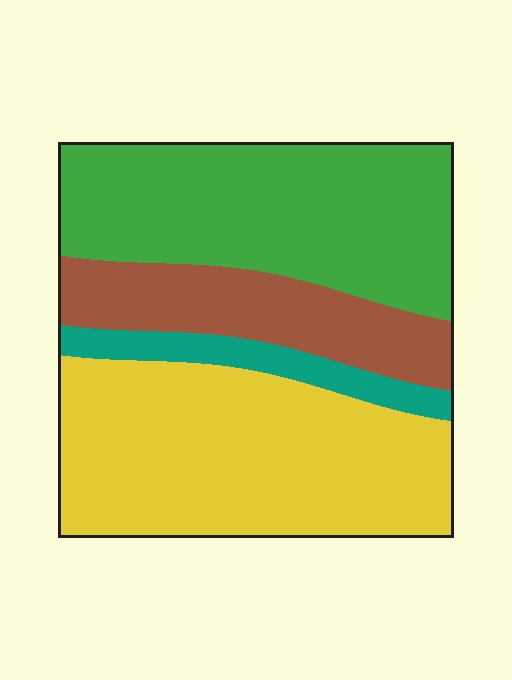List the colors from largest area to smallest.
From largest to smallest: yellow, green, brown, teal.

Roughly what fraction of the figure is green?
Green covers roughly 35% of the figure.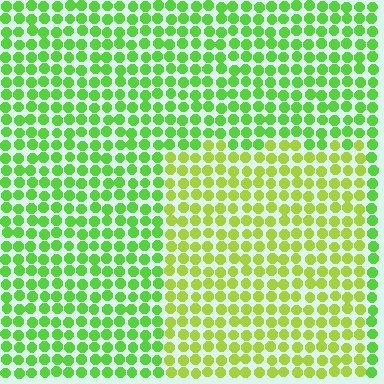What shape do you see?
I see a rectangle.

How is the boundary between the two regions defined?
The boundary is defined purely by a slight shift in hue (about 31 degrees). Spacing, size, and orientation are identical on both sides.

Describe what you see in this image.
The image is filled with small lime elements in a uniform arrangement. A rectangle-shaped region is visible where the elements are tinted to a slightly different hue, forming a subtle color boundary.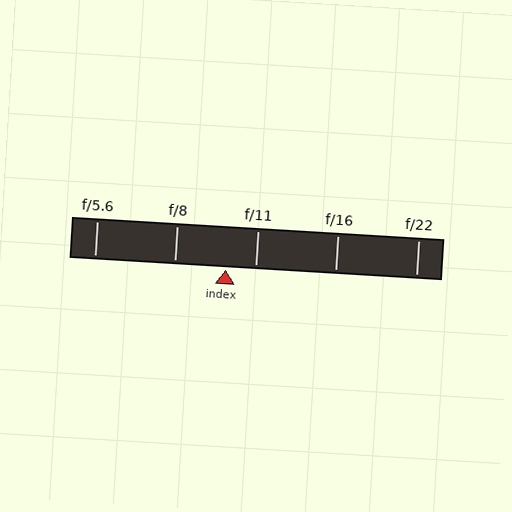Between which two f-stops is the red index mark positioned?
The index mark is between f/8 and f/11.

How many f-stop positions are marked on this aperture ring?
There are 5 f-stop positions marked.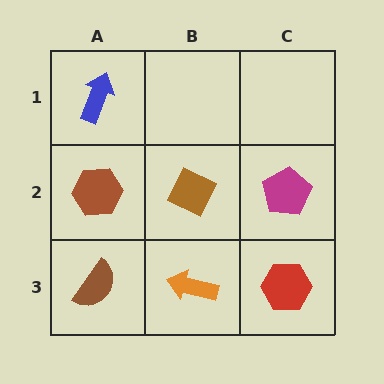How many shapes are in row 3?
3 shapes.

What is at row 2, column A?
A brown hexagon.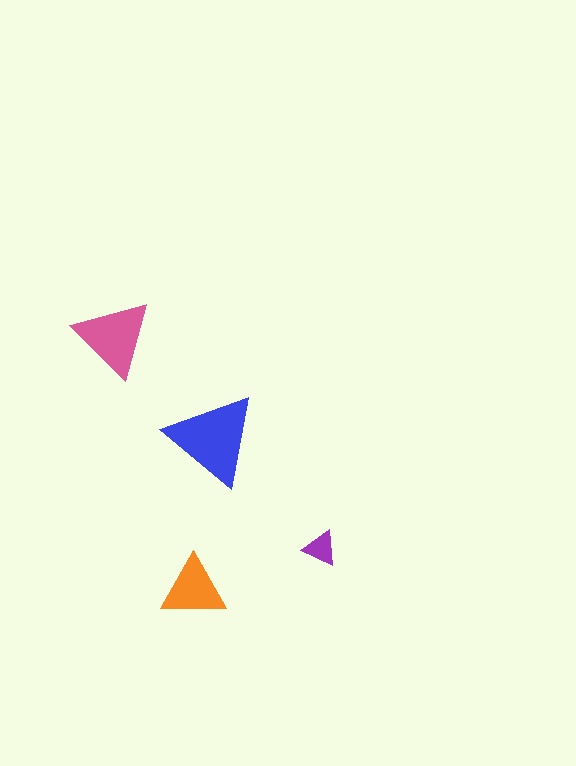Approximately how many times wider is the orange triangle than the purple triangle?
About 2 times wider.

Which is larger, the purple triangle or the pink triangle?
The pink one.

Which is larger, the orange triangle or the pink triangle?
The pink one.